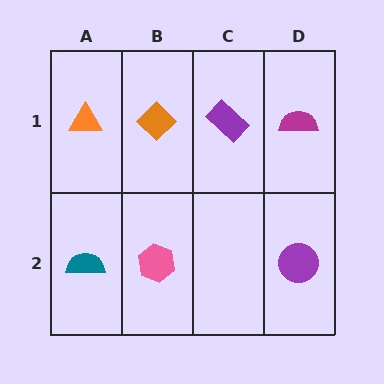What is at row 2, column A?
A teal semicircle.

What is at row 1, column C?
A purple rectangle.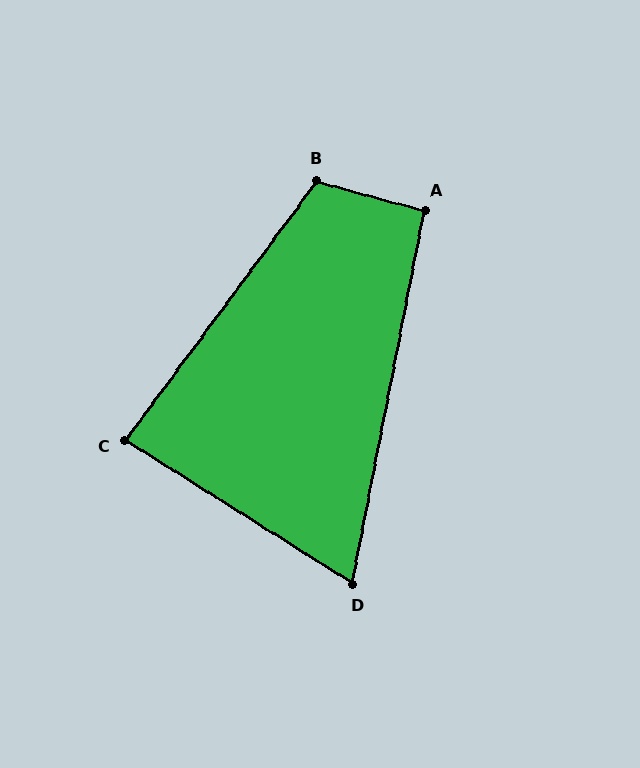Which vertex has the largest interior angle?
B, at approximately 111 degrees.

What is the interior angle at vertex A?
Approximately 94 degrees (approximately right).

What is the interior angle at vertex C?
Approximately 86 degrees (approximately right).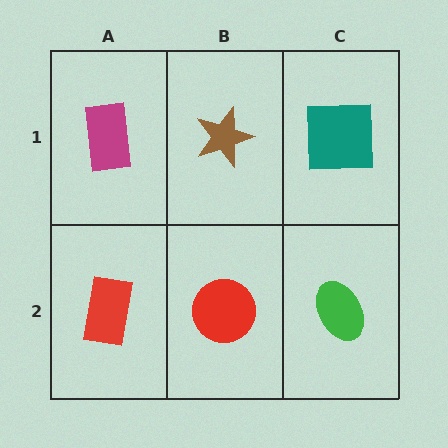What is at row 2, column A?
A red rectangle.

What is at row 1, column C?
A teal square.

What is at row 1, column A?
A magenta rectangle.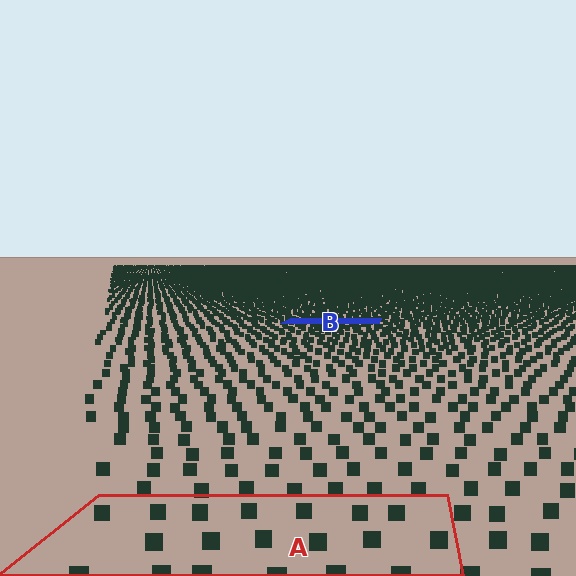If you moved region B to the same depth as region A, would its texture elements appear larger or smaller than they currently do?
They would appear larger. At a closer depth, the same texture elements are projected at a bigger on-screen size.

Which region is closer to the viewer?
Region A is closer. The texture elements there are larger and more spread out.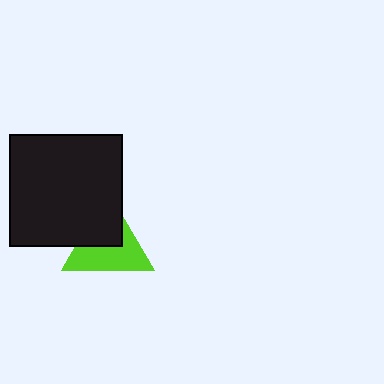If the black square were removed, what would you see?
You would see the complete lime triangle.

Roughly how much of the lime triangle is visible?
About half of it is visible (roughly 57%).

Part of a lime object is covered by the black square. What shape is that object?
It is a triangle.